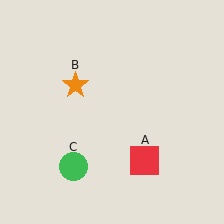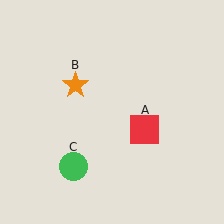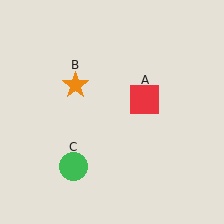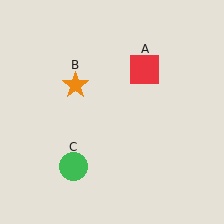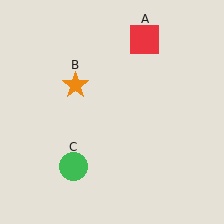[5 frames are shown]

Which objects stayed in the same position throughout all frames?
Orange star (object B) and green circle (object C) remained stationary.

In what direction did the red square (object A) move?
The red square (object A) moved up.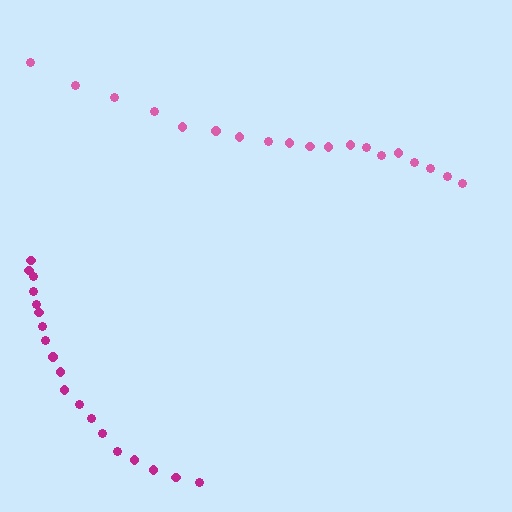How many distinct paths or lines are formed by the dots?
There are 2 distinct paths.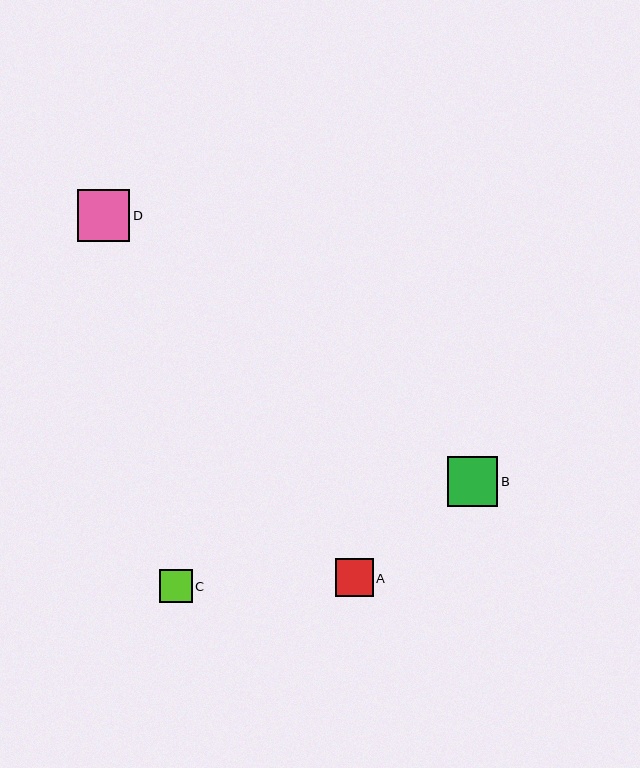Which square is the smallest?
Square C is the smallest with a size of approximately 32 pixels.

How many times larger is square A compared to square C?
Square A is approximately 1.2 times the size of square C.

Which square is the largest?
Square D is the largest with a size of approximately 53 pixels.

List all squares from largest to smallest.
From largest to smallest: D, B, A, C.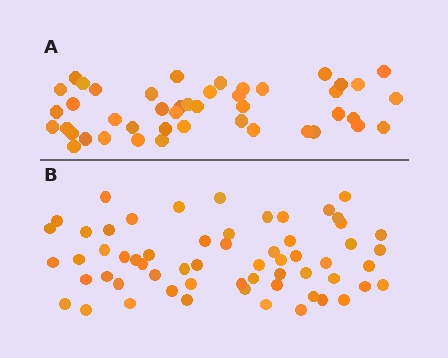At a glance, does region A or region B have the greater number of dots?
Region B (the bottom region) has more dots.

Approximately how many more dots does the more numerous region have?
Region B has approximately 15 more dots than region A.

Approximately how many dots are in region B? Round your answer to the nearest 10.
About 60 dots.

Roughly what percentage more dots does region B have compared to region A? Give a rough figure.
About 35% more.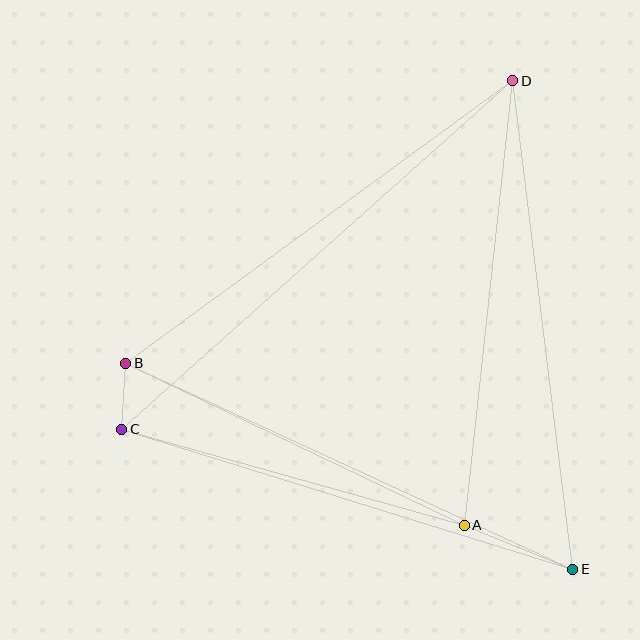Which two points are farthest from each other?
Points C and D are farthest from each other.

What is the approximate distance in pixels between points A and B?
The distance between A and B is approximately 375 pixels.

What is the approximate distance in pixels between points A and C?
The distance between A and C is approximately 356 pixels.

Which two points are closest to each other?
Points B and C are closest to each other.